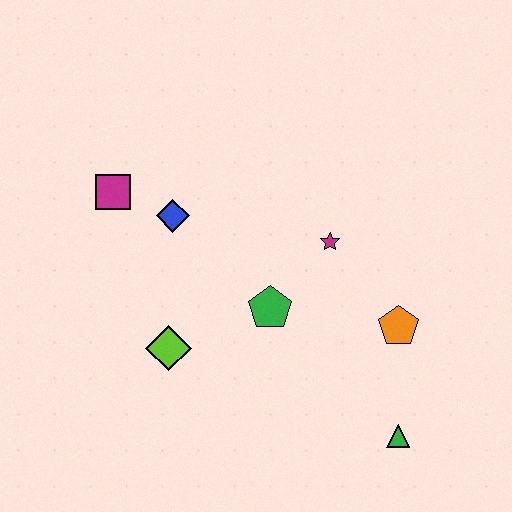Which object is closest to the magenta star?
The green pentagon is closest to the magenta star.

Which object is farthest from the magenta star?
The magenta square is farthest from the magenta star.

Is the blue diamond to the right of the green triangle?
No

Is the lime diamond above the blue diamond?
No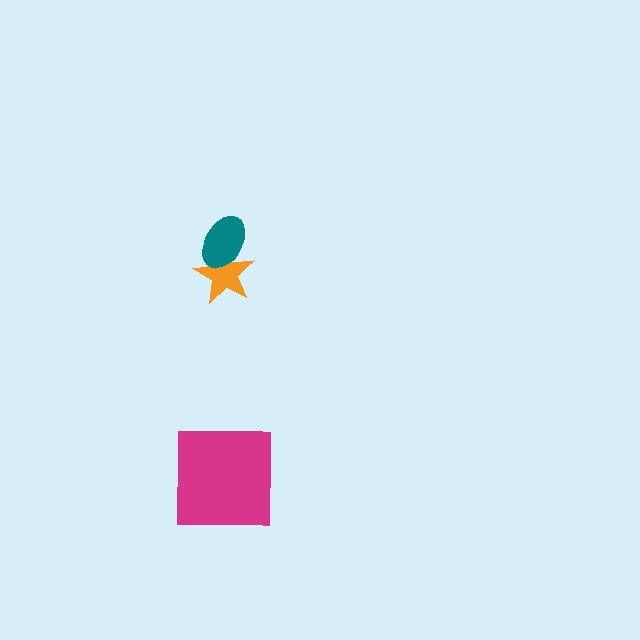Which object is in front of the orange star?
The teal ellipse is in front of the orange star.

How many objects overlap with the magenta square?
0 objects overlap with the magenta square.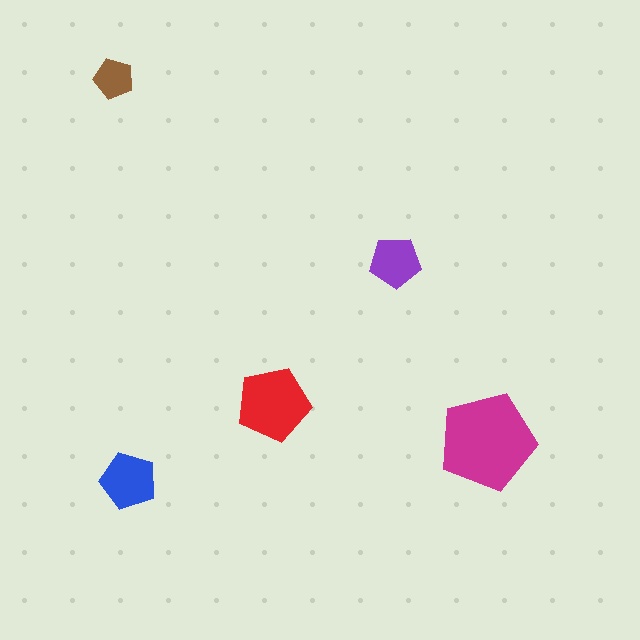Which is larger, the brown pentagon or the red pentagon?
The red one.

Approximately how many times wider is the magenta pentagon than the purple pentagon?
About 2 times wider.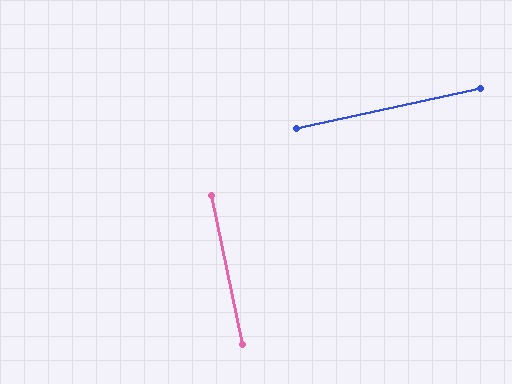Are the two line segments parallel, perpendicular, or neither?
Perpendicular — they meet at approximately 89°.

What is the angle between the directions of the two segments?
Approximately 89 degrees.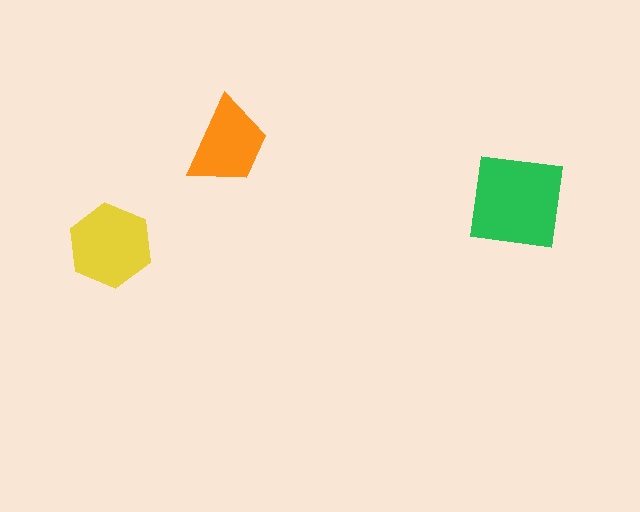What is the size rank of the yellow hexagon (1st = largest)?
2nd.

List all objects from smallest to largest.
The orange trapezoid, the yellow hexagon, the green square.